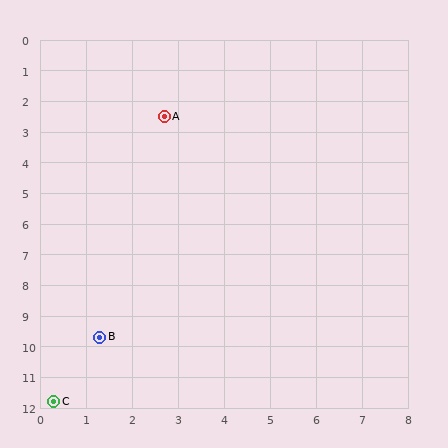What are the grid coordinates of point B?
Point B is at approximately (1.3, 9.7).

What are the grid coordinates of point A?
Point A is at approximately (2.7, 2.5).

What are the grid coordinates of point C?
Point C is at approximately (0.3, 11.8).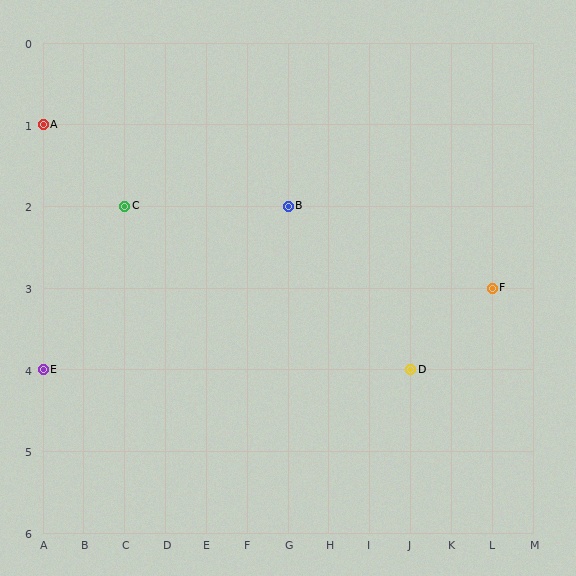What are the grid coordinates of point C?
Point C is at grid coordinates (C, 2).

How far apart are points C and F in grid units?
Points C and F are 9 columns and 1 row apart (about 9.1 grid units diagonally).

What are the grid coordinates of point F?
Point F is at grid coordinates (L, 3).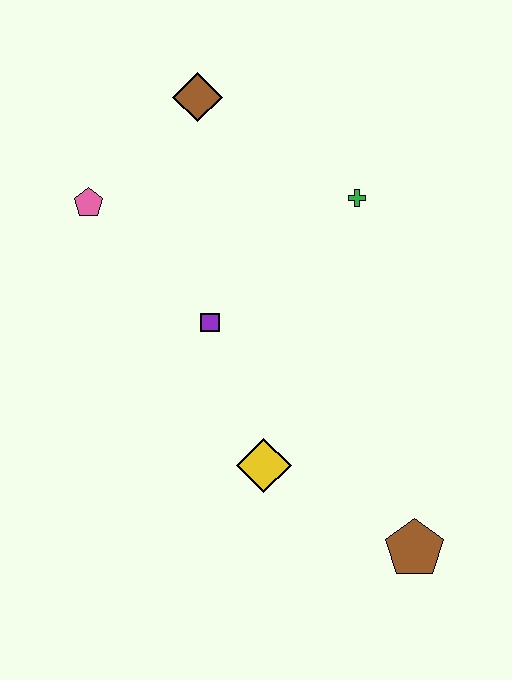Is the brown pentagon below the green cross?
Yes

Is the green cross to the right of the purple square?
Yes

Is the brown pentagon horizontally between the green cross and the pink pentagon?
No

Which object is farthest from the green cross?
The brown pentagon is farthest from the green cross.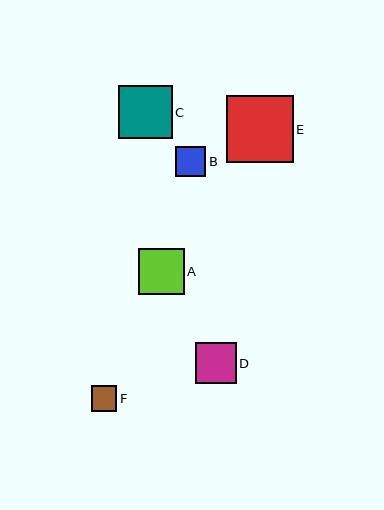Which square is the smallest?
Square F is the smallest with a size of approximately 26 pixels.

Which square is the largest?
Square E is the largest with a size of approximately 67 pixels.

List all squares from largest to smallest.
From largest to smallest: E, C, A, D, B, F.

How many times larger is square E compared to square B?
Square E is approximately 2.2 times the size of square B.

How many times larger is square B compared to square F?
Square B is approximately 1.2 times the size of square F.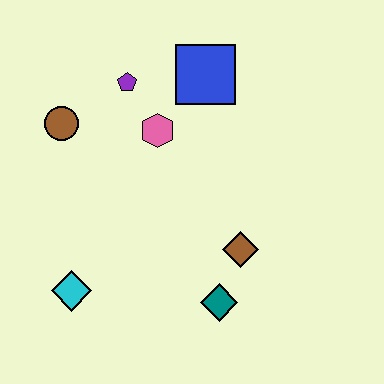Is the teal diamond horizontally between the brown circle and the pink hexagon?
No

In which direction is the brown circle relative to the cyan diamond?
The brown circle is above the cyan diamond.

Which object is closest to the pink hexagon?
The purple pentagon is closest to the pink hexagon.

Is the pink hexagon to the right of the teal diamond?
No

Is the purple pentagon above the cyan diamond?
Yes